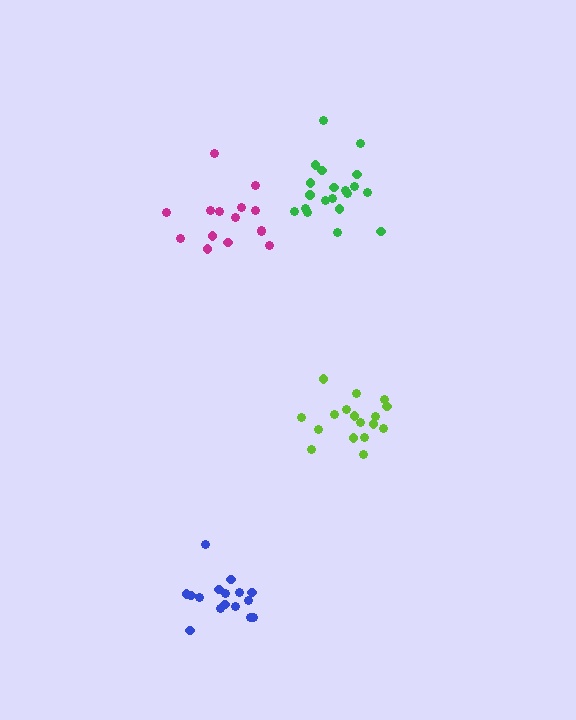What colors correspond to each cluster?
The clusters are colored: lime, green, blue, magenta.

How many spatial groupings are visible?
There are 4 spatial groupings.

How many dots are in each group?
Group 1: 17 dots, Group 2: 20 dots, Group 3: 16 dots, Group 4: 15 dots (68 total).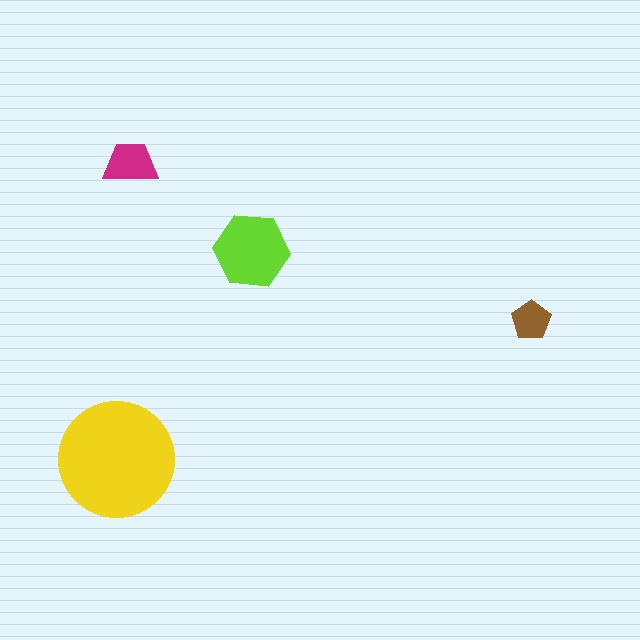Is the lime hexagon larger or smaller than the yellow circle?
Smaller.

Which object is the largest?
The yellow circle.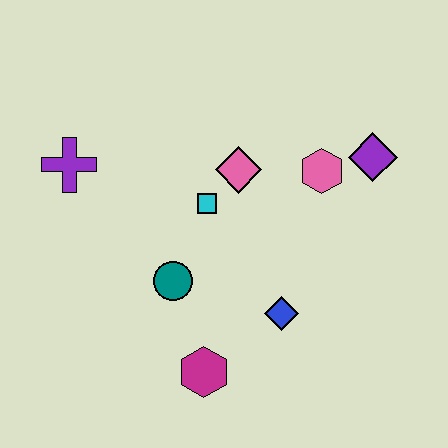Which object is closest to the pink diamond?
The cyan square is closest to the pink diamond.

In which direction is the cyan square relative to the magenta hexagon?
The cyan square is above the magenta hexagon.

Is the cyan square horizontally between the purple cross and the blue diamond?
Yes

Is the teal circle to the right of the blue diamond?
No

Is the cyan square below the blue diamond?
No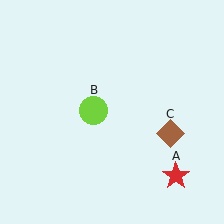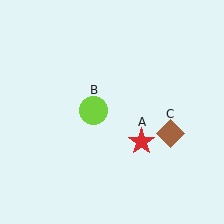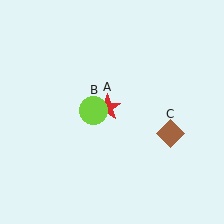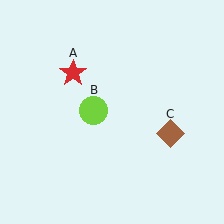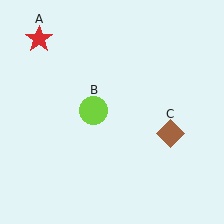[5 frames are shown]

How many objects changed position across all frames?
1 object changed position: red star (object A).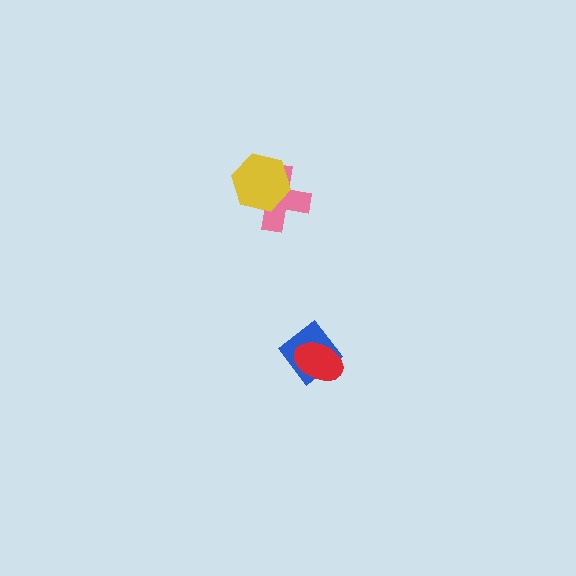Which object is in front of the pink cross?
The yellow hexagon is in front of the pink cross.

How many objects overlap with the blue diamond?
1 object overlaps with the blue diamond.